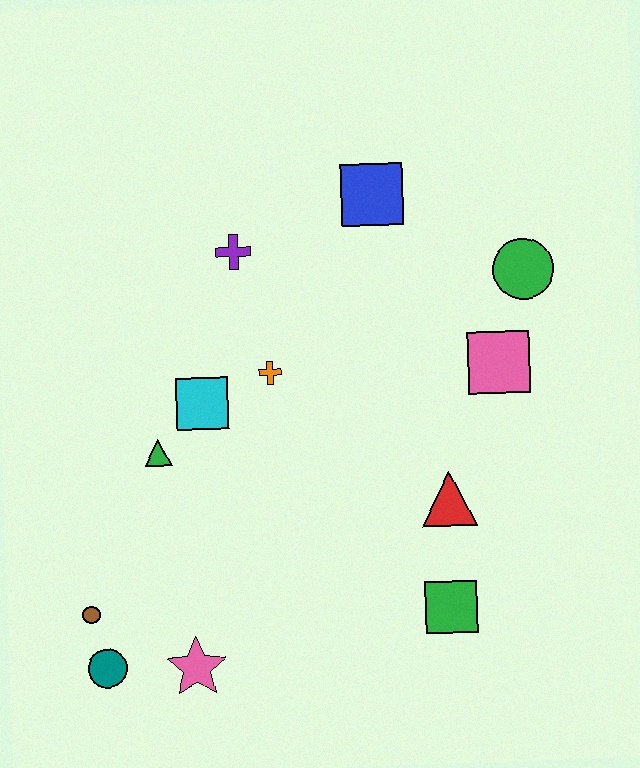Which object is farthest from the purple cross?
The teal circle is farthest from the purple cross.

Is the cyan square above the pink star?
Yes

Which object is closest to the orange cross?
The cyan square is closest to the orange cross.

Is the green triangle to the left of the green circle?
Yes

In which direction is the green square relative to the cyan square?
The green square is to the right of the cyan square.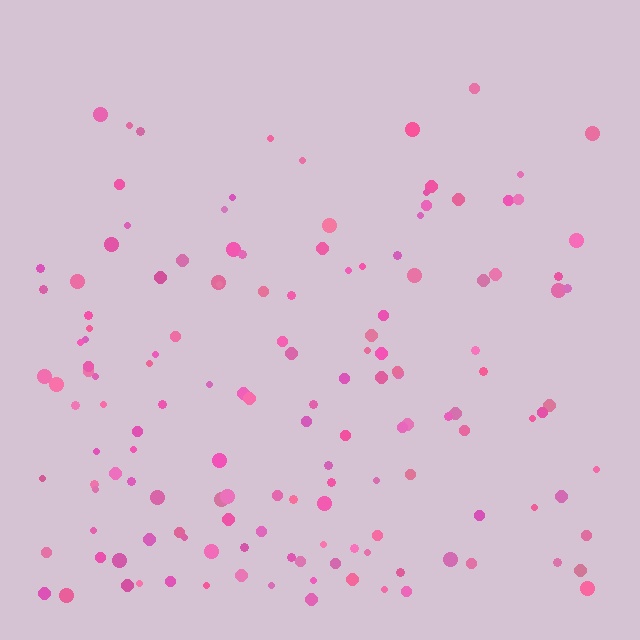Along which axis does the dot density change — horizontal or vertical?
Vertical.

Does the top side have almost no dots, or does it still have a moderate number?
Still a moderate number, just noticeably fewer than the bottom.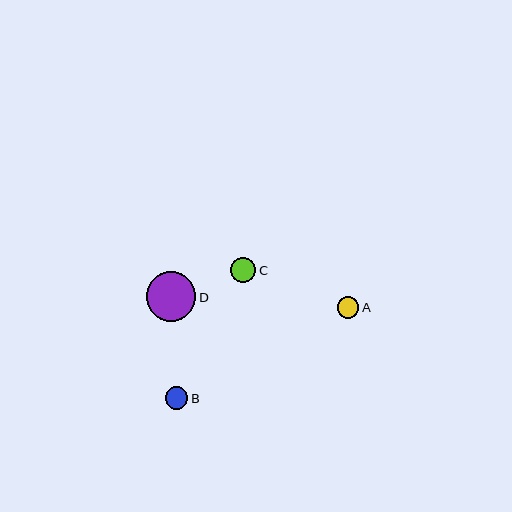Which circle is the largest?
Circle D is the largest with a size of approximately 49 pixels.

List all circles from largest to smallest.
From largest to smallest: D, C, B, A.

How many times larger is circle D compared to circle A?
Circle D is approximately 2.3 times the size of circle A.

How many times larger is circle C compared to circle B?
Circle C is approximately 1.1 times the size of circle B.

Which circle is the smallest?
Circle A is the smallest with a size of approximately 22 pixels.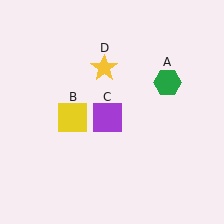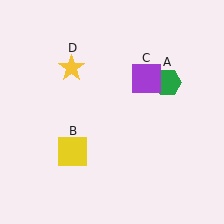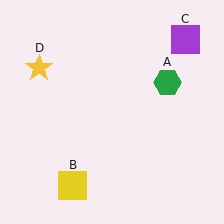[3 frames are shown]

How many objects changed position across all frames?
3 objects changed position: yellow square (object B), purple square (object C), yellow star (object D).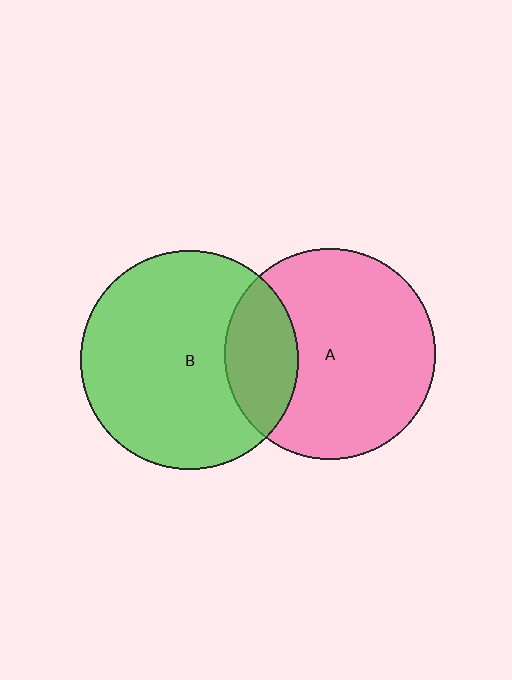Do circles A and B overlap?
Yes.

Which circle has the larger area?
Circle B (green).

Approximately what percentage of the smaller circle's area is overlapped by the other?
Approximately 25%.